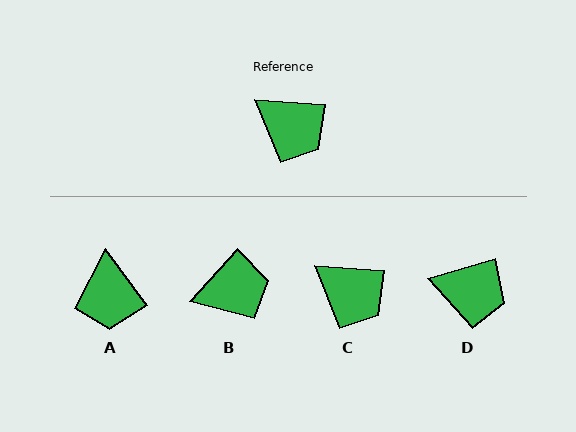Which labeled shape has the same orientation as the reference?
C.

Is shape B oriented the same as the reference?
No, it is off by about 52 degrees.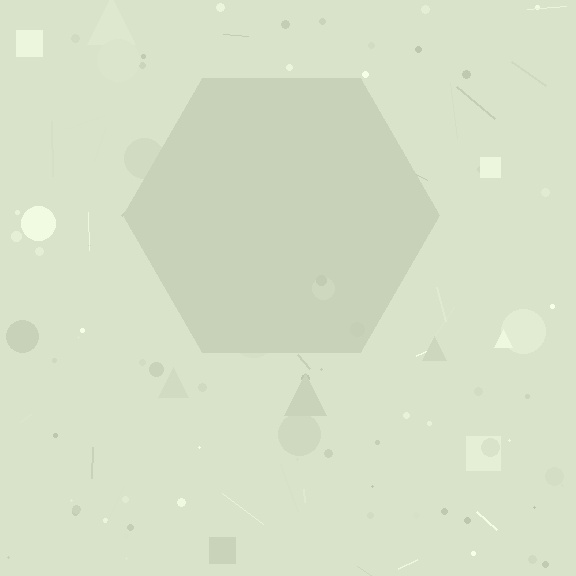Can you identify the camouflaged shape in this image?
The camouflaged shape is a hexagon.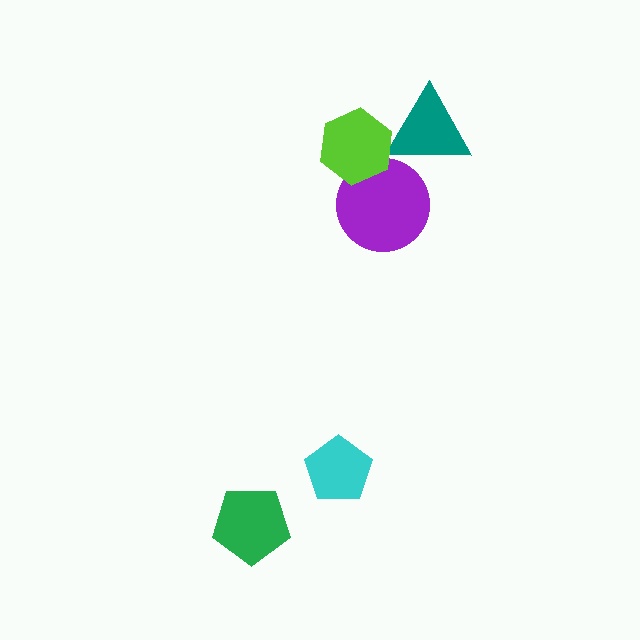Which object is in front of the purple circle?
The lime hexagon is in front of the purple circle.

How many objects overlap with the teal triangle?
1 object overlaps with the teal triangle.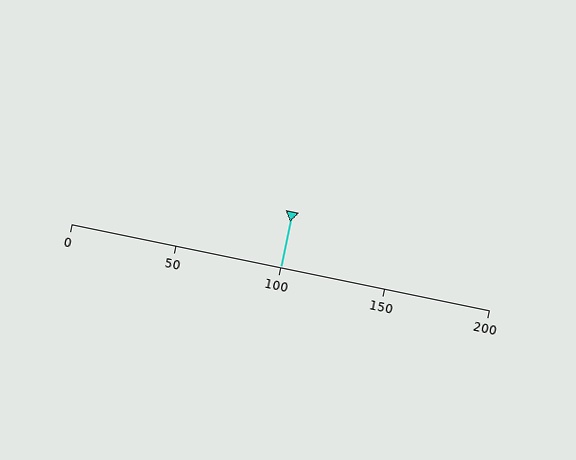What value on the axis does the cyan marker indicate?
The marker indicates approximately 100.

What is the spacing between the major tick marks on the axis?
The major ticks are spaced 50 apart.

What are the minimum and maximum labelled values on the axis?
The axis runs from 0 to 200.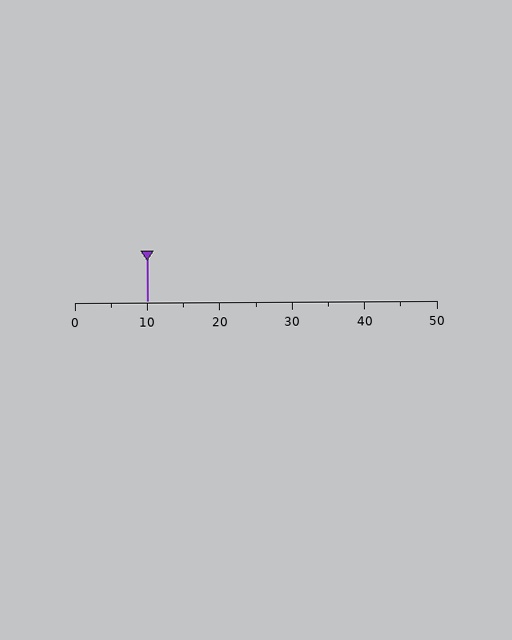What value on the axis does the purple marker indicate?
The marker indicates approximately 10.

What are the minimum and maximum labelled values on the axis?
The axis runs from 0 to 50.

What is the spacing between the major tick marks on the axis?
The major ticks are spaced 10 apart.